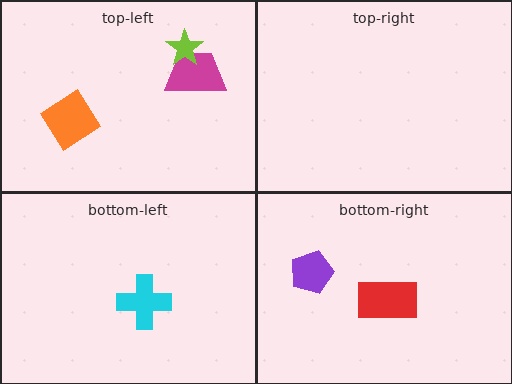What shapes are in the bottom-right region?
The red rectangle, the purple pentagon.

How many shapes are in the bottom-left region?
1.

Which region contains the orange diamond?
The top-left region.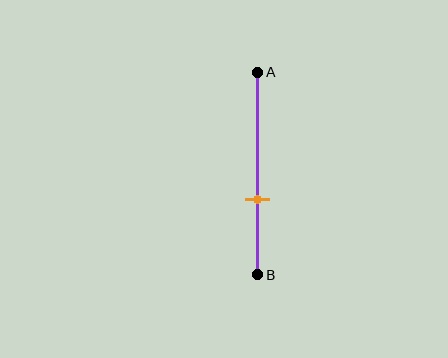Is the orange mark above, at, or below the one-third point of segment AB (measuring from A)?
The orange mark is below the one-third point of segment AB.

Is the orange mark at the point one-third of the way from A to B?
No, the mark is at about 65% from A, not at the 33% one-third point.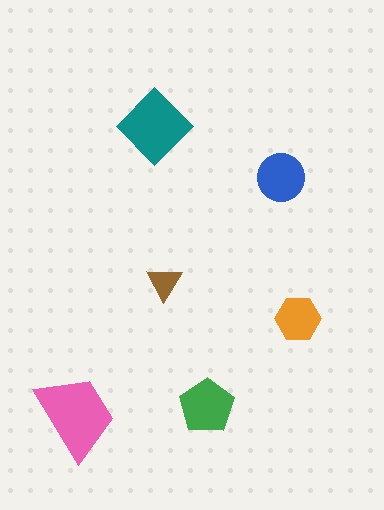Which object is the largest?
The pink trapezoid.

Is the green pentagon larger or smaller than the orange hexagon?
Larger.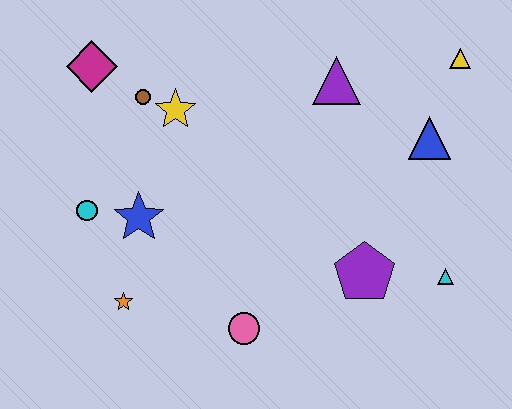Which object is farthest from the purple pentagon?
The magenta diamond is farthest from the purple pentagon.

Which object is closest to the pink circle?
The orange star is closest to the pink circle.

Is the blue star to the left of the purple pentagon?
Yes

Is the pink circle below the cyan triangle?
Yes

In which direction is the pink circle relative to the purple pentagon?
The pink circle is to the left of the purple pentagon.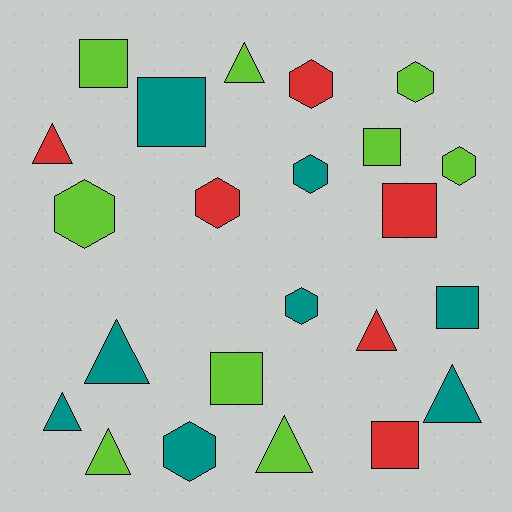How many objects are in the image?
There are 23 objects.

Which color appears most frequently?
Lime, with 9 objects.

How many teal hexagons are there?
There are 3 teal hexagons.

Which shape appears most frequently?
Triangle, with 8 objects.